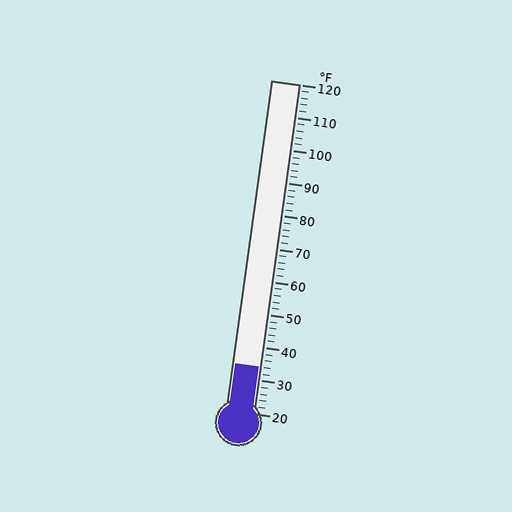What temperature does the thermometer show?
The thermometer shows approximately 34°F.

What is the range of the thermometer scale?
The thermometer scale ranges from 20°F to 120°F.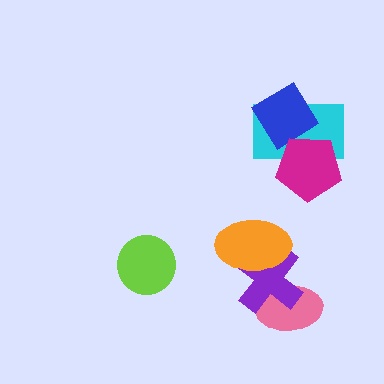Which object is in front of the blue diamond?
The magenta pentagon is in front of the blue diamond.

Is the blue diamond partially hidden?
Yes, it is partially covered by another shape.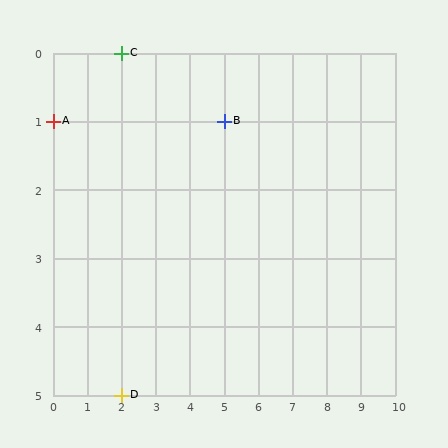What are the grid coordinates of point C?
Point C is at grid coordinates (2, 0).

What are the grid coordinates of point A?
Point A is at grid coordinates (0, 1).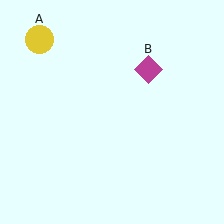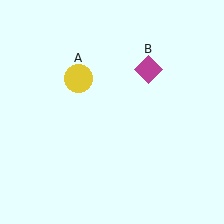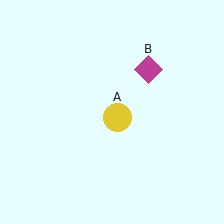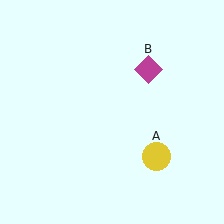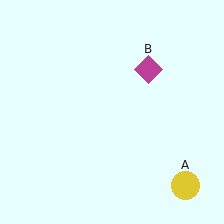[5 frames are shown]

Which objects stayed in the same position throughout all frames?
Magenta diamond (object B) remained stationary.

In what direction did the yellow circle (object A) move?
The yellow circle (object A) moved down and to the right.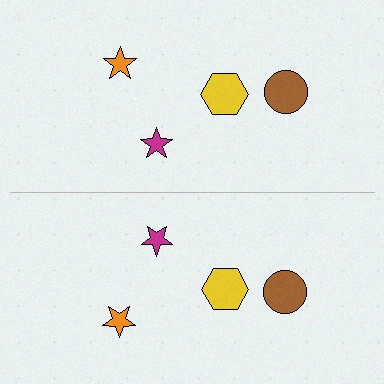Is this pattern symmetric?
Yes, this pattern has bilateral (reflection) symmetry.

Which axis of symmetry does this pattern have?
The pattern has a horizontal axis of symmetry running through the center of the image.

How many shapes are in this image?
There are 8 shapes in this image.